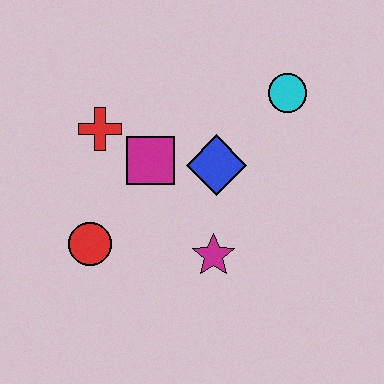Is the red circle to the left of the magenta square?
Yes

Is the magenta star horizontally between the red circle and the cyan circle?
Yes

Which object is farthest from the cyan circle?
The red circle is farthest from the cyan circle.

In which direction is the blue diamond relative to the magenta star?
The blue diamond is above the magenta star.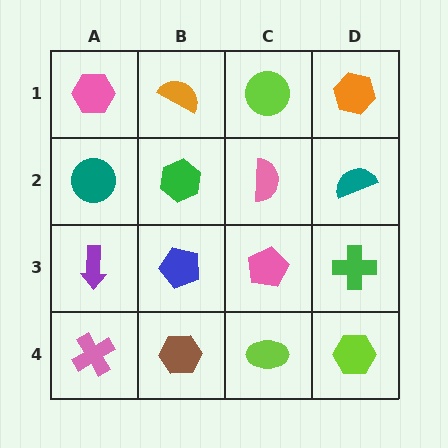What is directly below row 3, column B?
A brown hexagon.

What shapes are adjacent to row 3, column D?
A teal semicircle (row 2, column D), a lime hexagon (row 4, column D), a pink pentagon (row 3, column C).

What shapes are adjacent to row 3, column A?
A teal circle (row 2, column A), a pink cross (row 4, column A), a blue pentagon (row 3, column B).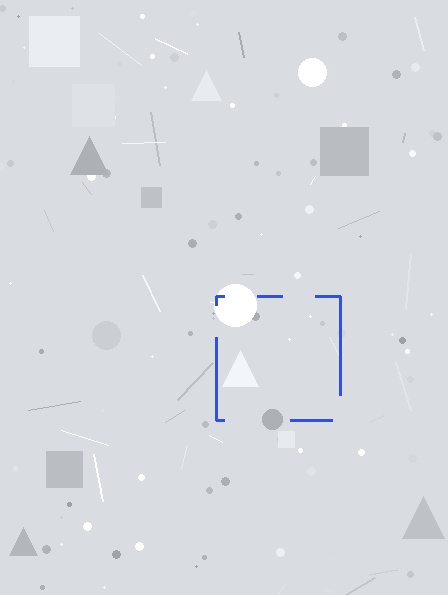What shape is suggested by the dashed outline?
The dashed outline suggests a square.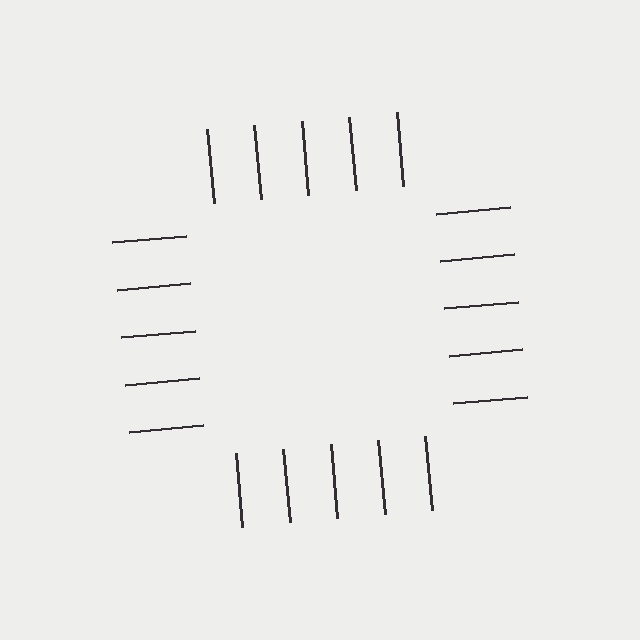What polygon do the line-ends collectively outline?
An illusory square — the line segments terminate on its edges but no continuous stroke is drawn.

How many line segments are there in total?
20 — 5 along each of the 4 edges.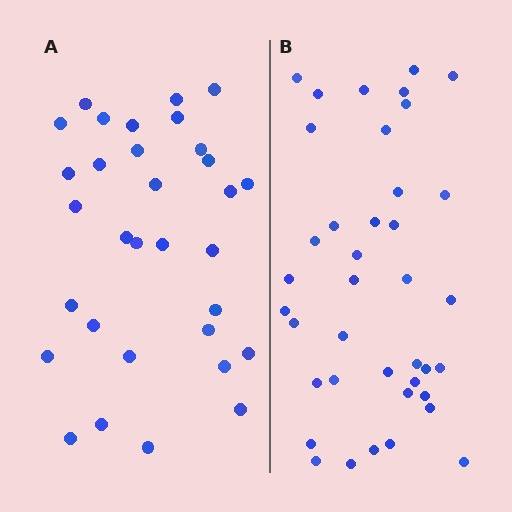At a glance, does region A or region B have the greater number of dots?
Region B (the right region) has more dots.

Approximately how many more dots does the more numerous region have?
Region B has roughly 8 or so more dots than region A.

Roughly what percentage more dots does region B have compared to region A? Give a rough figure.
About 20% more.